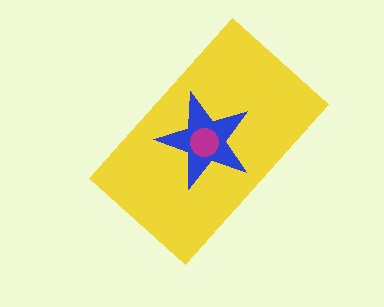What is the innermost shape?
The magenta circle.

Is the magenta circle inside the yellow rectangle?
Yes.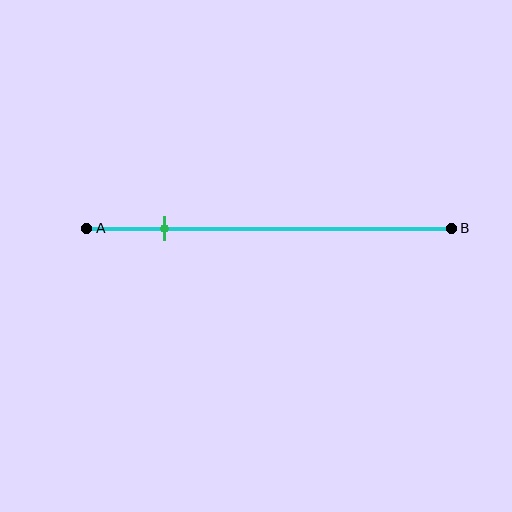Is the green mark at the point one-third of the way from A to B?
No, the mark is at about 20% from A, not at the 33% one-third point.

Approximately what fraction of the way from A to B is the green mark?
The green mark is approximately 20% of the way from A to B.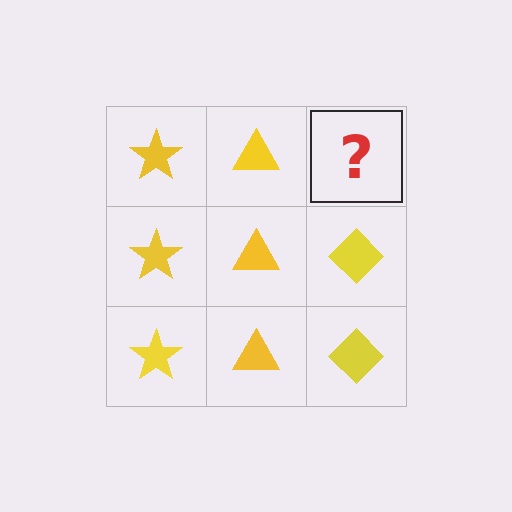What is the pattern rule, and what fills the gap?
The rule is that each column has a consistent shape. The gap should be filled with a yellow diamond.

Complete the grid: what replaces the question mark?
The question mark should be replaced with a yellow diamond.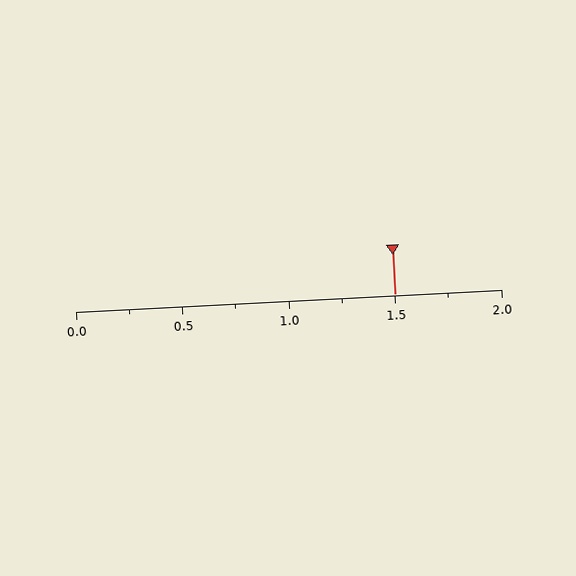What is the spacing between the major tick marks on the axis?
The major ticks are spaced 0.5 apart.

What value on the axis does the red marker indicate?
The marker indicates approximately 1.5.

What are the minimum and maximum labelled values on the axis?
The axis runs from 0.0 to 2.0.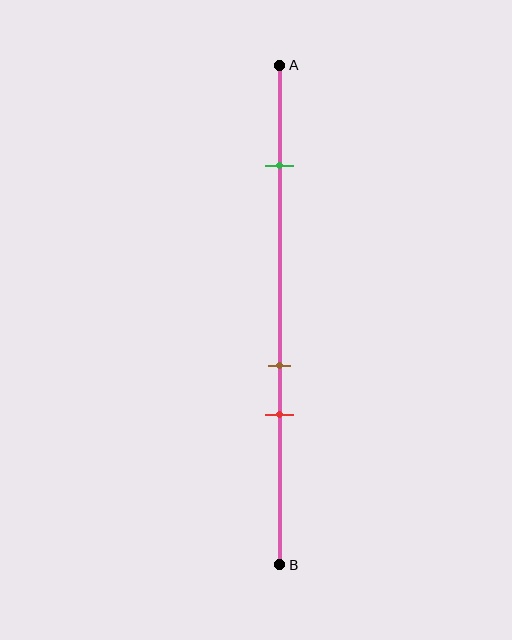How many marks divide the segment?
There are 3 marks dividing the segment.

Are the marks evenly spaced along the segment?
No, the marks are not evenly spaced.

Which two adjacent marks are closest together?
The brown and red marks are the closest adjacent pair.